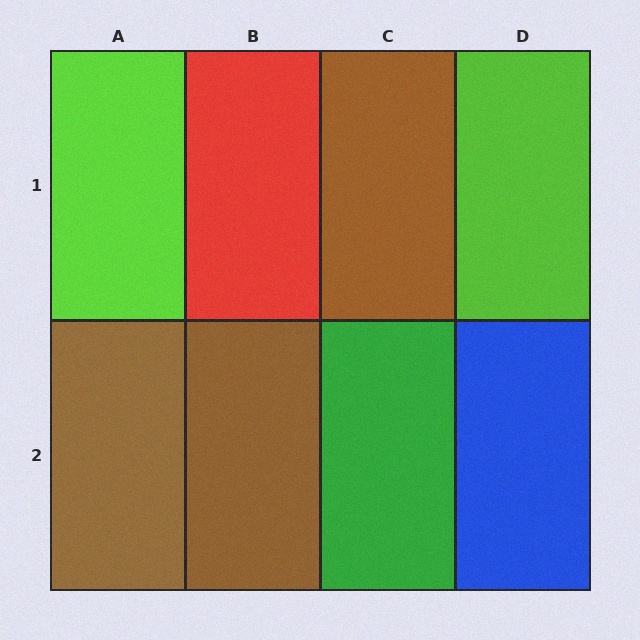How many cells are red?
1 cell is red.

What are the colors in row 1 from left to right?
Lime, red, brown, lime.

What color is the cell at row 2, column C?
Green.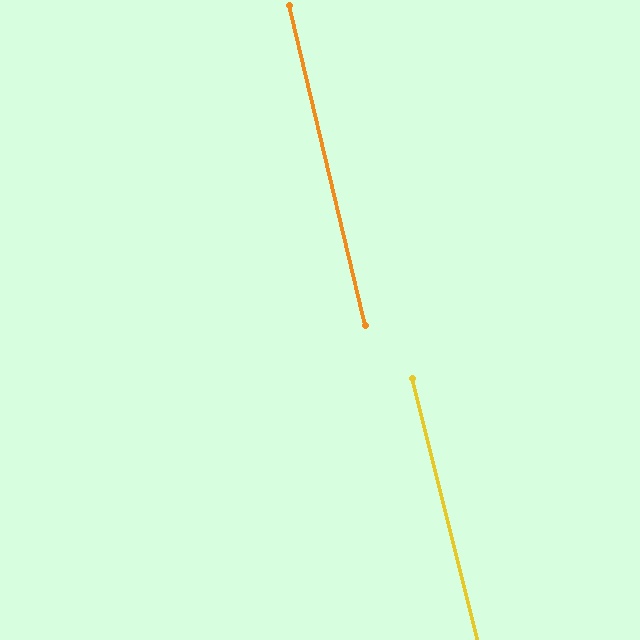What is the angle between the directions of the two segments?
Approximately 1 degree.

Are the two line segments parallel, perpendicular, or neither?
Parallel — their directions differ by only 0.7°.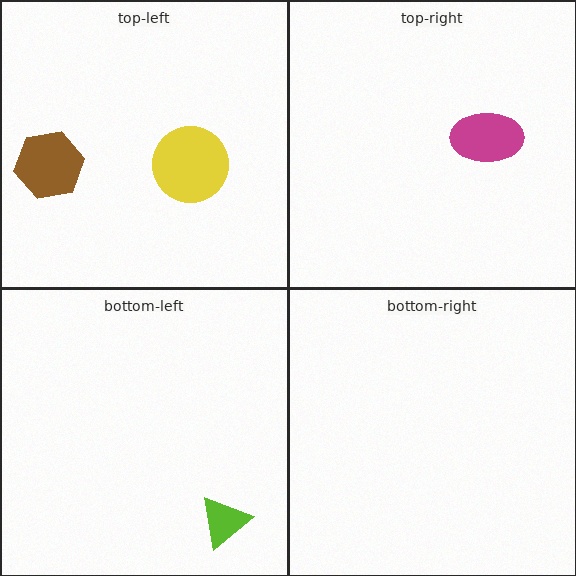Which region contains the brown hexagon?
The top-left region.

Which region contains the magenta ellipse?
The top-right region.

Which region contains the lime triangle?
The bottom-left region.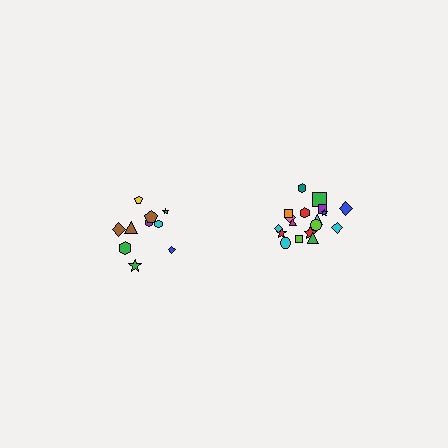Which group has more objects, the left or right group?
The right group.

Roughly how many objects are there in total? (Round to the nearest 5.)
Roughly 30 objects in total.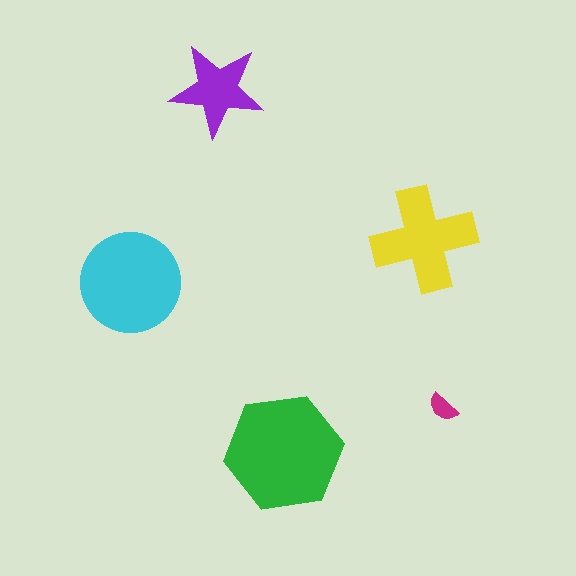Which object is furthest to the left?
The cyan circle is leftmost.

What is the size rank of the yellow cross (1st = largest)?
3rd.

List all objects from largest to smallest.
The green hexagon, the cyan circle, the yellow cross, the purple star, the magenta semicircle.